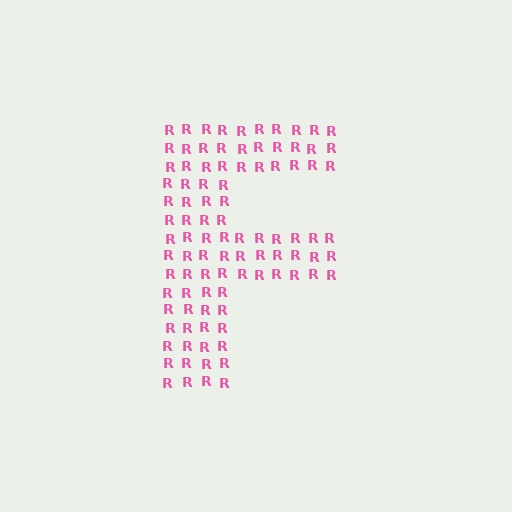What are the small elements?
The small elements are letter R's.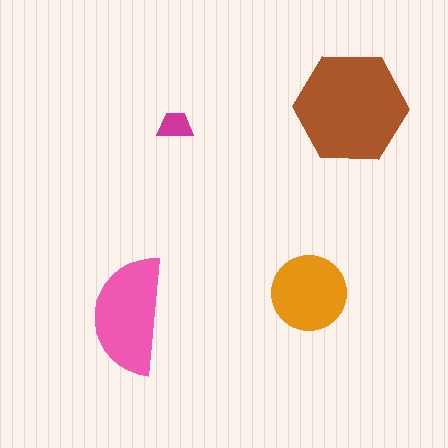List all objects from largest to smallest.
The brown hexagon, the pink semicircle, the orange circle, the magenta trapezoid.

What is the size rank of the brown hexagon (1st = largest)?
1st.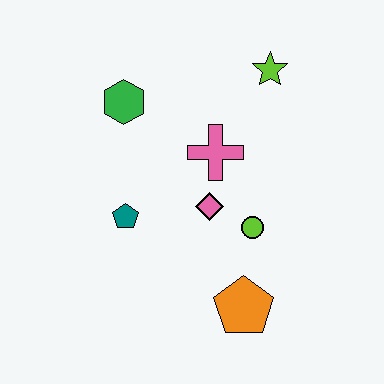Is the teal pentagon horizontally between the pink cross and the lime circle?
No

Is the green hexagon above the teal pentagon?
Yes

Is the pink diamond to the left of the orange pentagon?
Yes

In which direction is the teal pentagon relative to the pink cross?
The teal pentagon is to the left of the pink cross.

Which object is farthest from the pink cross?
The orange pentagon is farthest from the pink cross.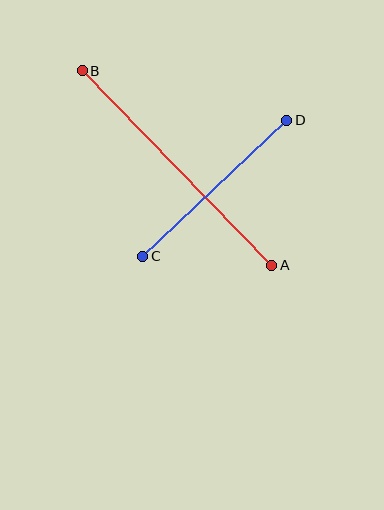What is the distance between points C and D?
The distance is approximately 198 pixels.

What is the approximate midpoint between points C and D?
The midpoint is at approximately (215, 188) pixels.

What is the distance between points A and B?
The distance is approximately 271 pixels.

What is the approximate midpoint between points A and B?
The midpoint is at approximately (177, 168) pixels.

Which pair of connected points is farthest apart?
Points A and B are farthest apart.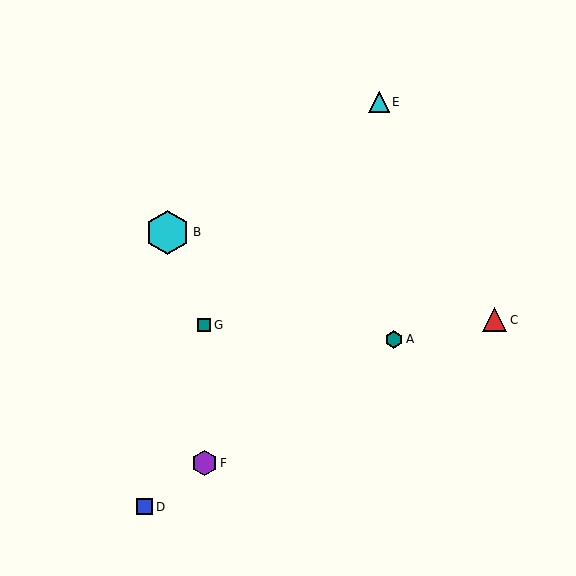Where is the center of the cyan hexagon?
The center of the cyan hexagon is at (168, 232).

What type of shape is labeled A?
Shape A is a teal hexagon.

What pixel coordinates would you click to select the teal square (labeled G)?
Click at (204, 325) to select the teal square G.